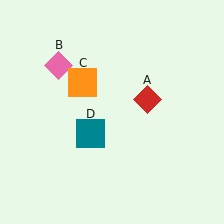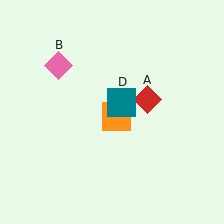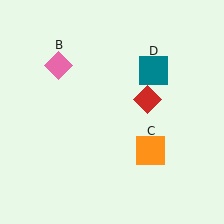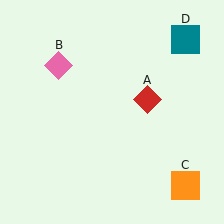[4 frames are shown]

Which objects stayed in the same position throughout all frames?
Red diamond (object A) and pink diamond (object B) remained stationary.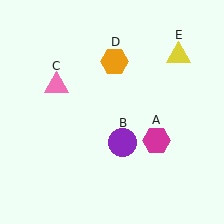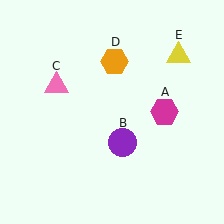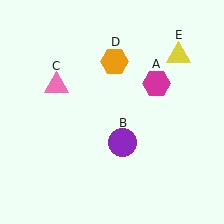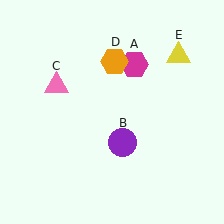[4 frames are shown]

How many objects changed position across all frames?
1 object changed position: magenta hexagon (object A).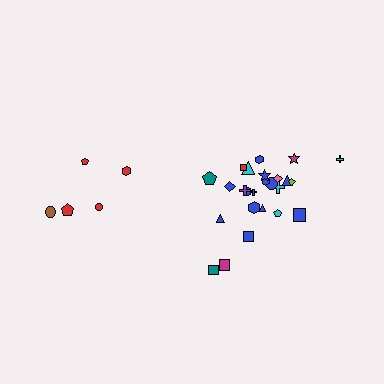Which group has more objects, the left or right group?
The right group.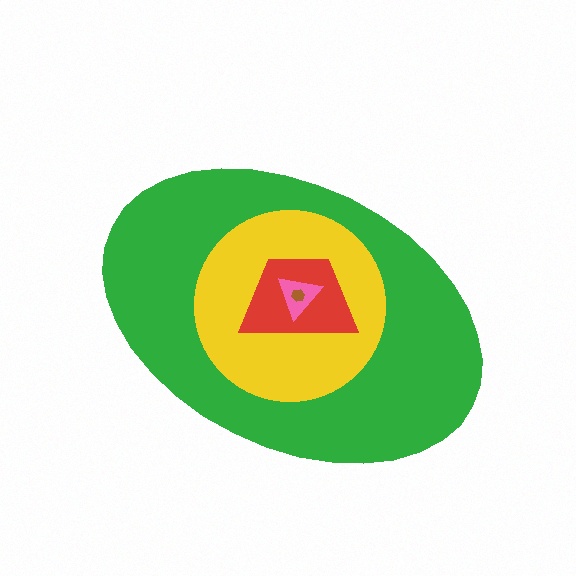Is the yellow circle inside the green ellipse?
Yes.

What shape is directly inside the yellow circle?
The red trapezoid.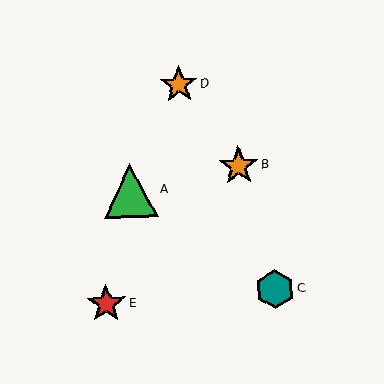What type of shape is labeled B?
Shape B is an orange star.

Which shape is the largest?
The green triangle (labeled A) is the largest.